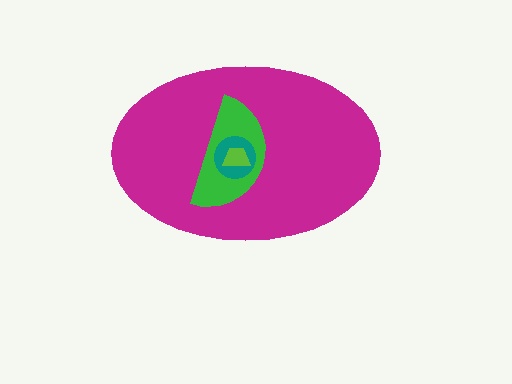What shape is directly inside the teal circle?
The lime trapezoid.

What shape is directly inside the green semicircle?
The teal circle.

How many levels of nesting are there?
4.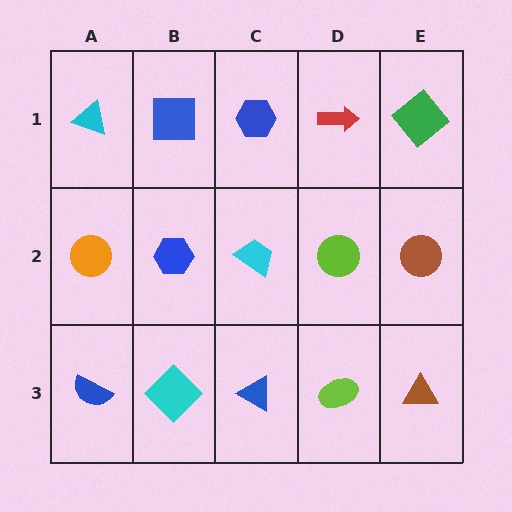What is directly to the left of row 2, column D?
A cyan trapezoid.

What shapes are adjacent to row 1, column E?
A brown circle (row 2, column E), a red arrow (row 1, column D).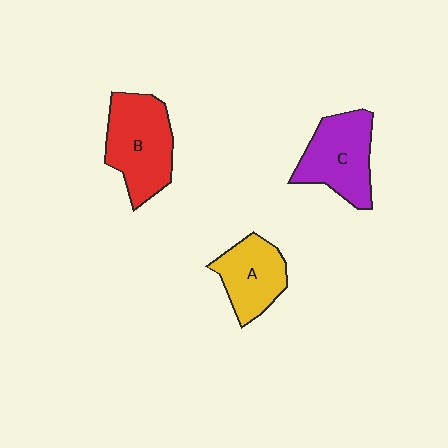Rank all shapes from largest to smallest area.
From largest to smallest: B (red), C (purple), A (yellow).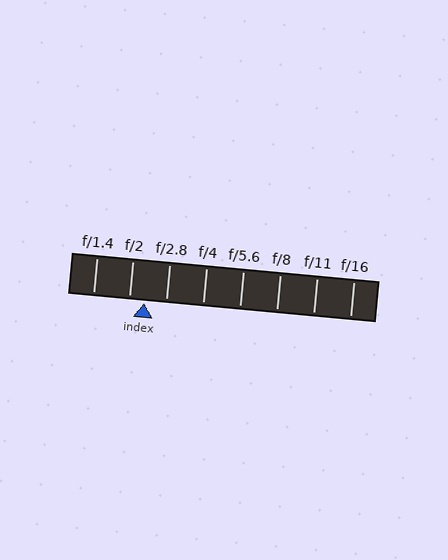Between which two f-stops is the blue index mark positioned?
The index mark is between f/2 and f/2.8.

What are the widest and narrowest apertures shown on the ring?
The widest aperture shown is f/1.4 and the narrowest is f/16.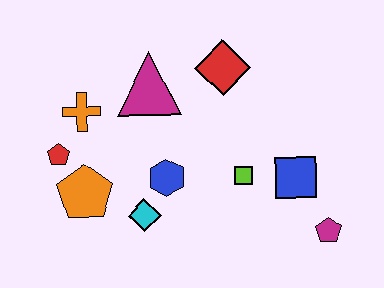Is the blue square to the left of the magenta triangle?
No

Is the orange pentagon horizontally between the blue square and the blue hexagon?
No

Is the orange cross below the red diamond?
Yes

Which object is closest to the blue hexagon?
The cyan diamond is closest to the blue hexagon.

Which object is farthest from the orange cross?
The magenta pentagon is farthest from the orange cross.